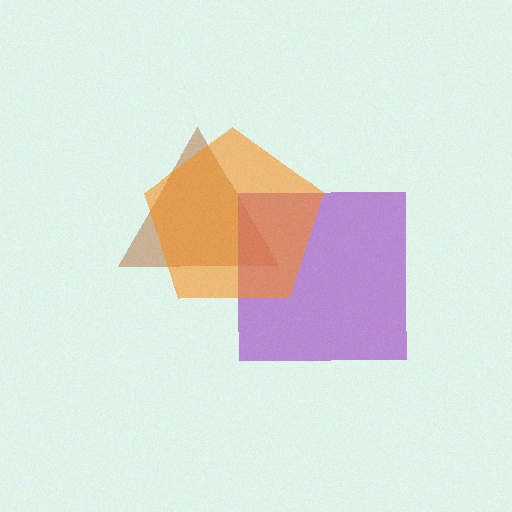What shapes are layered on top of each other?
The layered shapes are: a brown triangle, a purple square, an orange pentagon.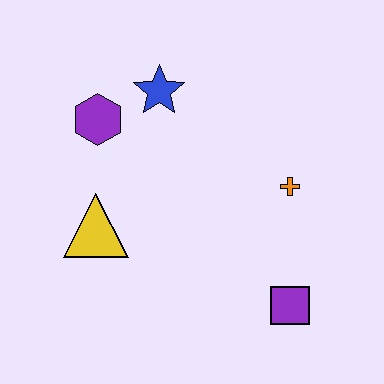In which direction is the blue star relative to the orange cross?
The blue star is to the left of the orange cross.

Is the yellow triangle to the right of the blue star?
No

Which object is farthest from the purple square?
The purple hexagon is farthest from the purple square.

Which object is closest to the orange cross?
The purple square is closest to the orange cross.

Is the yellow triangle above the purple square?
Yes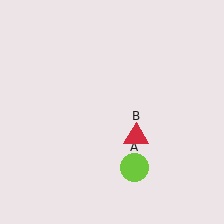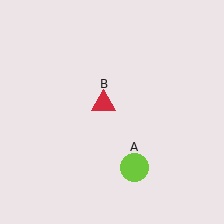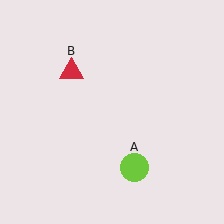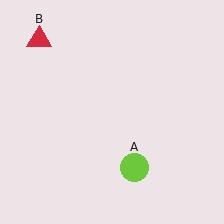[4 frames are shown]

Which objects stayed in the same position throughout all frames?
Lime circle (object A) remained stationary.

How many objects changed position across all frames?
1 object changed position: red triangle (object B).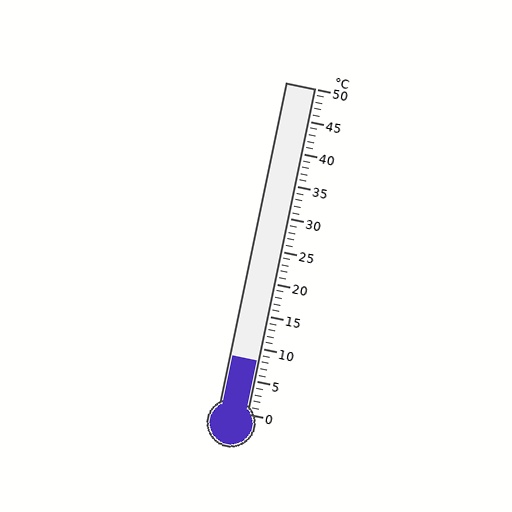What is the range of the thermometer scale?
The thermometer scale ranges from 0°C to 50°C.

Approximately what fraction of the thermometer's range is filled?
The thermometer is filled to approximately 15% of its range.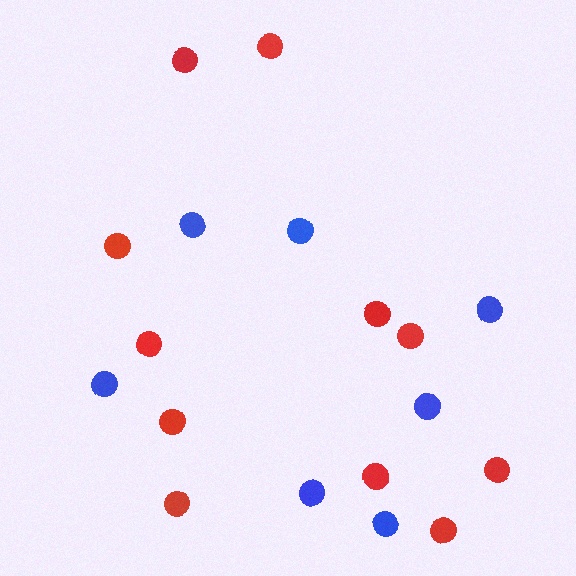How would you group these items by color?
There are 2 groups: one group of blue circles (7) and one group of red circles (11).